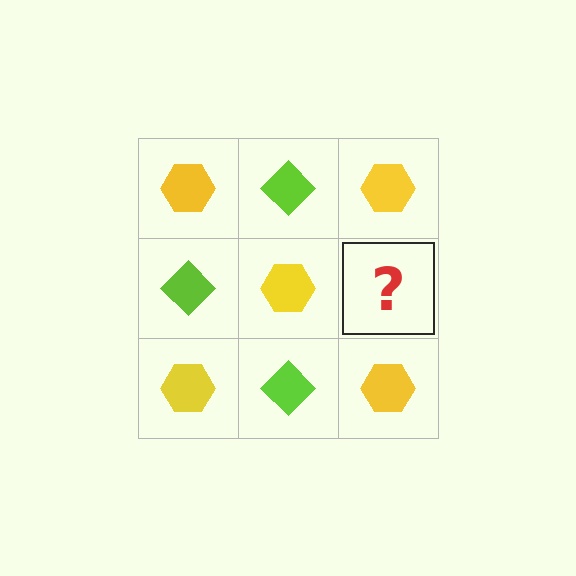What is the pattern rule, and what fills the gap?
The rule is that it alternates yellow hexagon and lime diamond in a checkerboard pattern. The gap should be filled with a lime diamond.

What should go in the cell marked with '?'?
The missing cell should contain a lime diamond.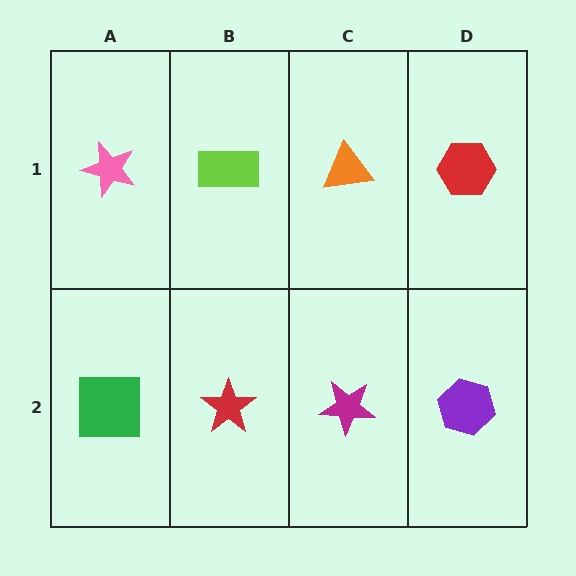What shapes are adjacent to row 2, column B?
A lime rectangle (row 1, column B), a green square (row 2, column A), a magenta star (row 2, column C).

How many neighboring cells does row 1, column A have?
2.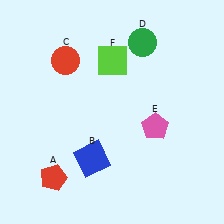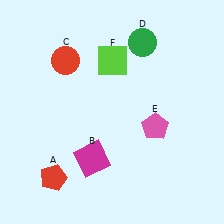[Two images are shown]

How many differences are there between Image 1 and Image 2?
There is 1 difference between the two images.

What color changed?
The square (B) changed from blue in Image 1 to magenta in Image 2.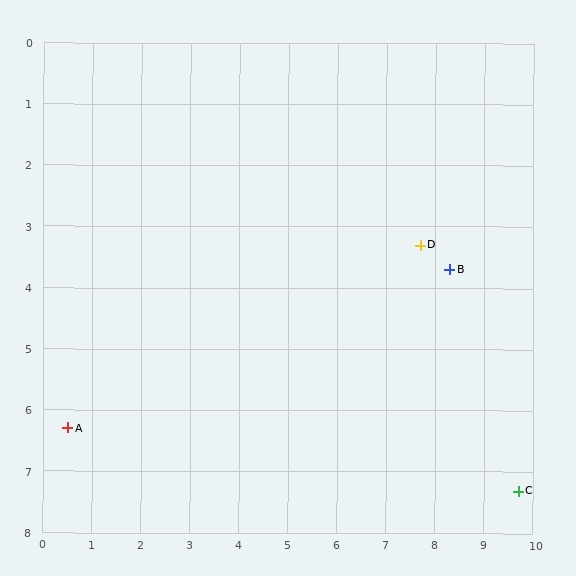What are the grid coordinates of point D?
Point D is at approximately (7.7, 3.3).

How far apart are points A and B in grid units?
Points A and B are about 8.2 grid units apart.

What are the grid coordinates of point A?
Point A is at approximately (0.5, 6.3).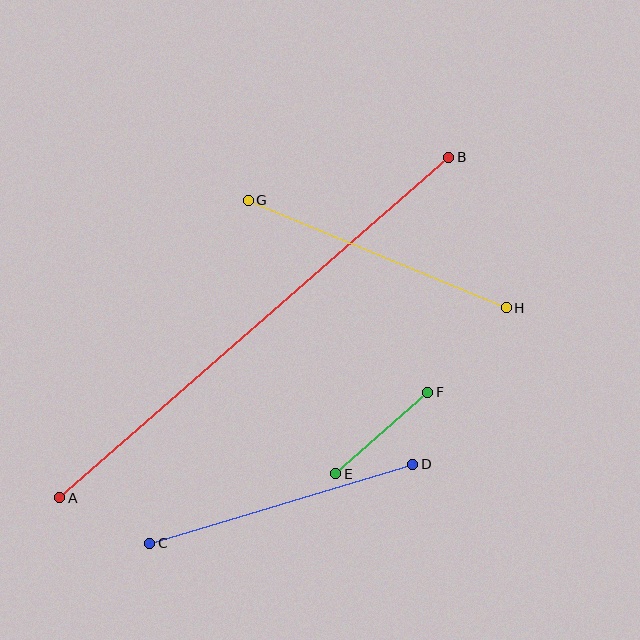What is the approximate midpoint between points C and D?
The midpoint is at approximately (281, 504) pixels.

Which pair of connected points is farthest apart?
Points A and B are farthest apart.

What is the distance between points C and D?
The distance is approximately 275 pixels.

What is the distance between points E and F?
The distance is approximately 123 pixels.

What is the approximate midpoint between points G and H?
The midpoint is at approximately (377, 254) pixels.